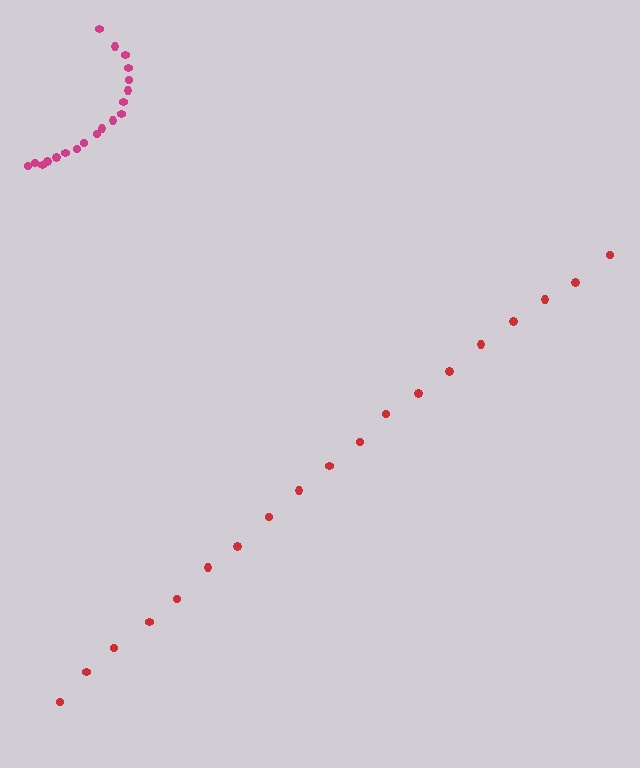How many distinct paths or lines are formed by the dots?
There are 2 distinct paths.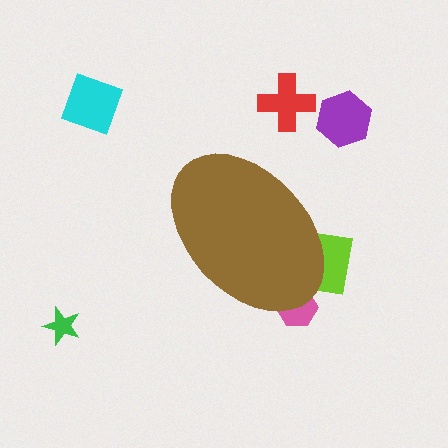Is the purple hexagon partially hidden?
No, the purple hexagon is fully visible.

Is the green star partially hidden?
No, the green star is fully visible.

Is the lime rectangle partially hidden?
Yes, the lime rectangle is partially hidden behind the brown ellipse.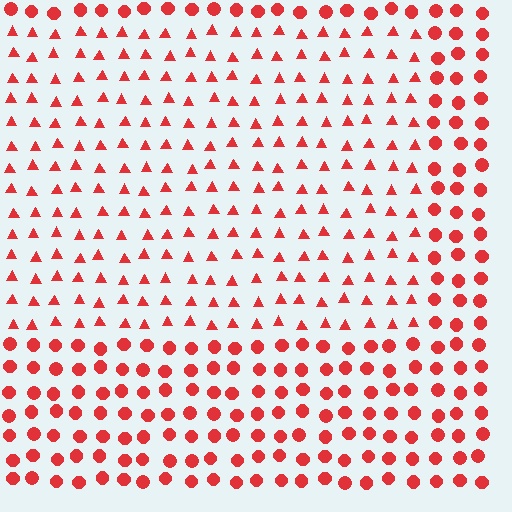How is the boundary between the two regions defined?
The boundary is defined by a change in element shape: triangles inside vs. circles outside. All elements share the same color and spacing.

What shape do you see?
I see a rectangle.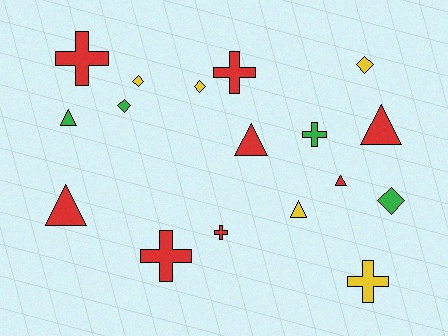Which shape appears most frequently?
Cross, with 6 objects.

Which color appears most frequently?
Red, with 8 objects.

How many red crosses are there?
There are 4 red crosses.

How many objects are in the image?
There are 17 objects.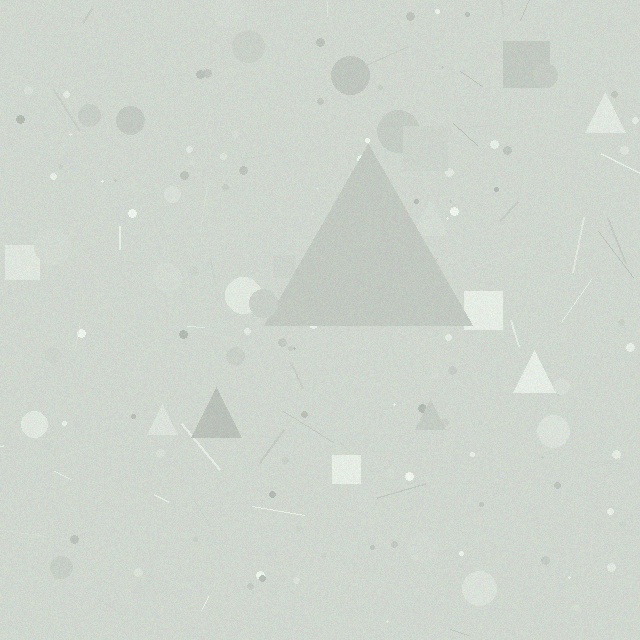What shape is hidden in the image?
A triangle is hidden in the image.